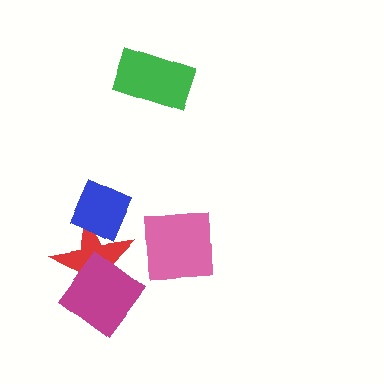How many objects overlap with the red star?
2 objects overlap with the red star.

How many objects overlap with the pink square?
0 objects overlap with the pink square.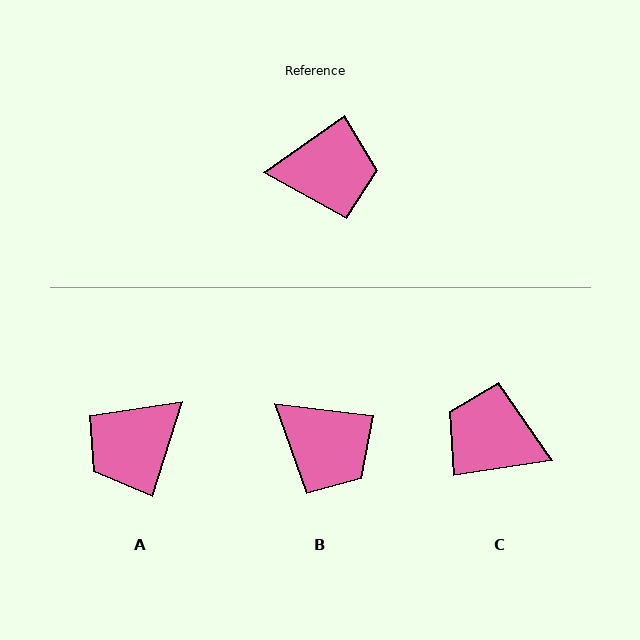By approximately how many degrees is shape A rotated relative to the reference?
Approximately 143 degrees clockwise.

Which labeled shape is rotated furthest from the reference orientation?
C, about 153 degrees away.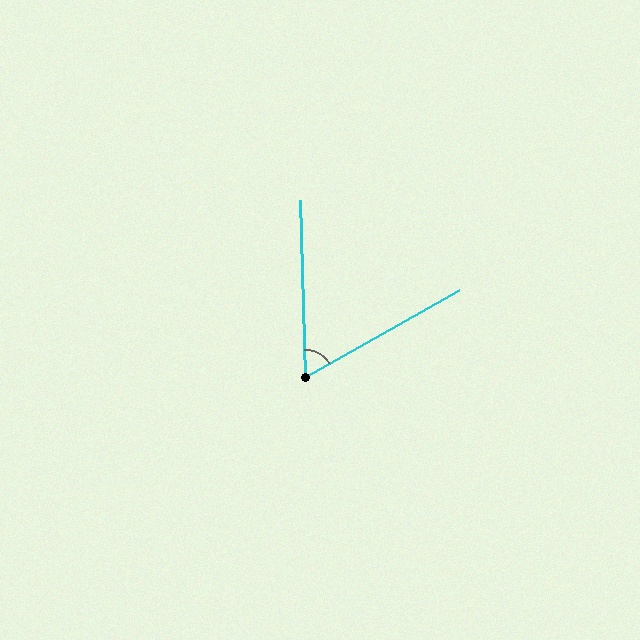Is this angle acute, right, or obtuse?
It is acute.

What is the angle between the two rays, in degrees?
Approximately 62 degrees.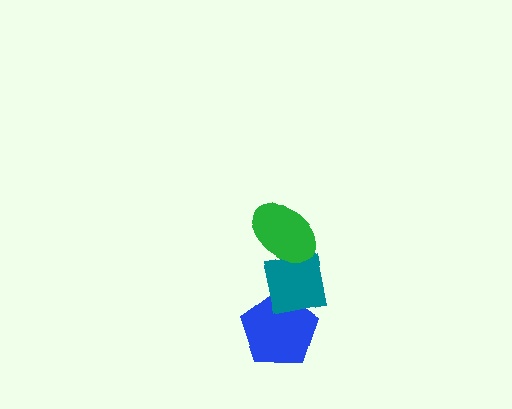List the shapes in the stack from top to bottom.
From top to bottom: the green ellipse, the teal square, the blue pentagon.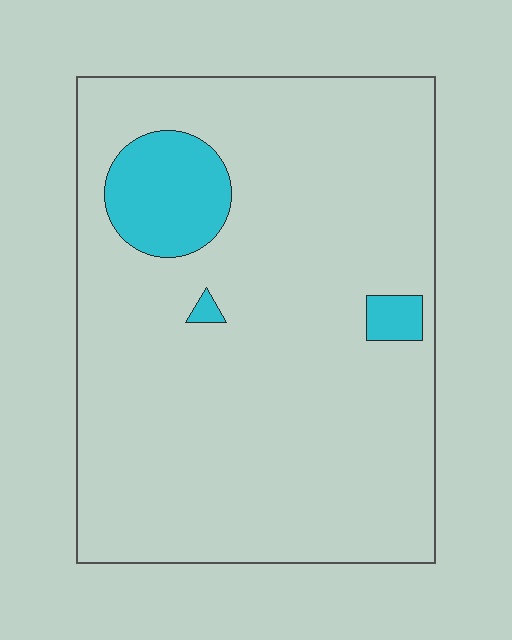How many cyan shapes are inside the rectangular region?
3.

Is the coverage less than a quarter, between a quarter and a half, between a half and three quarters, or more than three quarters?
Less than a quarter.